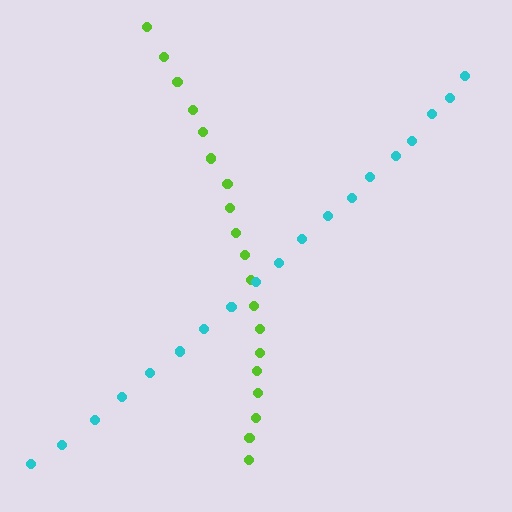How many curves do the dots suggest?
There are 2 distinct paths.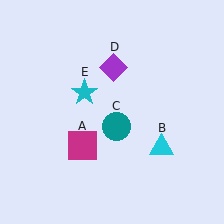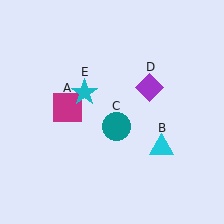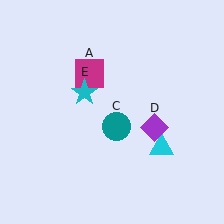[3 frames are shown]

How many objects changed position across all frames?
2 objects changed position: magenta square (object A), purple diamond (object D).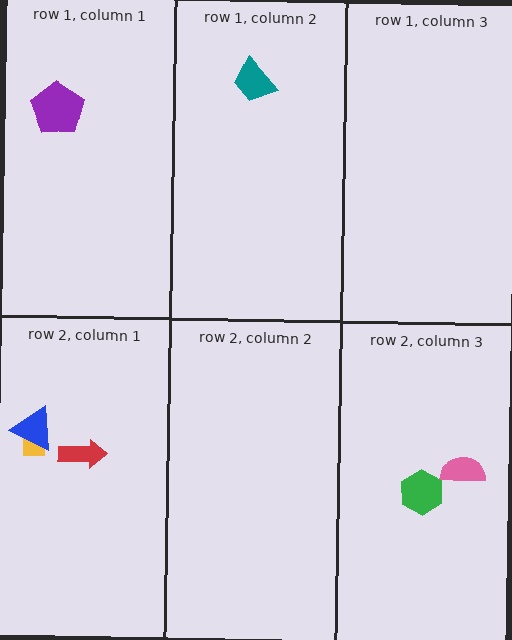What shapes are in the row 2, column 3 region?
The pink semicircle, the green hexagon.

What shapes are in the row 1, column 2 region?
The teal trapezoid.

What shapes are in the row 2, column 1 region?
The yellow rectangle, the blue triangle, the red arrow.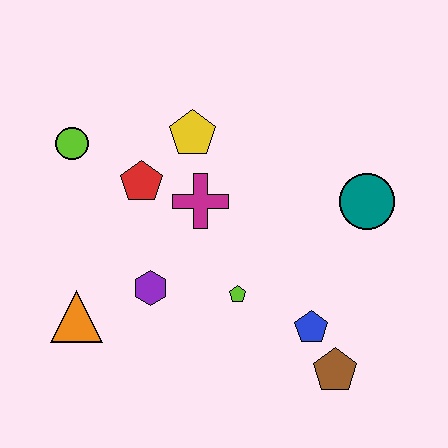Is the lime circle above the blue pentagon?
Yes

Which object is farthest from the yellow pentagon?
The brown pentagon is farthest from the yellow pentagon.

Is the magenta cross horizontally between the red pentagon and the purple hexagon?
No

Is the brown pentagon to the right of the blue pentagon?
Yes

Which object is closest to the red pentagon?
The magenta cross is closest to the red pentagon.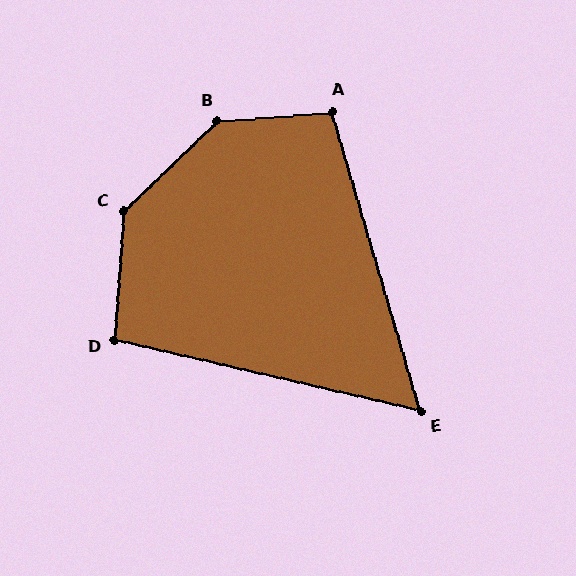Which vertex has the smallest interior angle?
E, at approximately 60 degrees.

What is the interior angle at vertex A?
Approximately 102 degrees (obtuse).